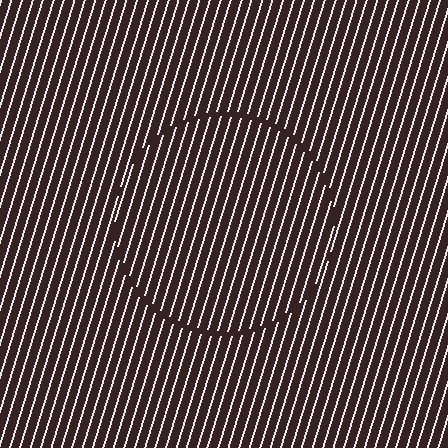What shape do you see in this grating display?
An illusory circle. The interior of the shape contains the same grating, shifted by half a period — the contour is defined by the phase discontinuity where line-ends from the inner and outer gratings abut.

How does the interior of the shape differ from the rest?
The interior of the shape contains the same grating, shifted by half a period — the contour is defined by the phase discontinuity where line-ends from the inner and outer gratings abut.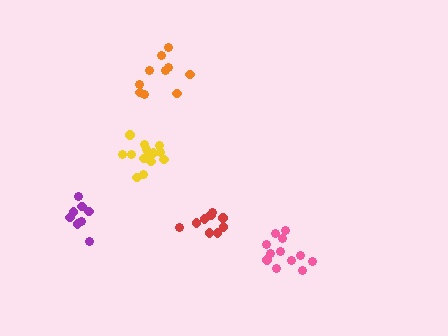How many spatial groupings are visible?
There are 5 spatial groupings.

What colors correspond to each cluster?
The clusters are colored: yellow, purple, pink, red, orange.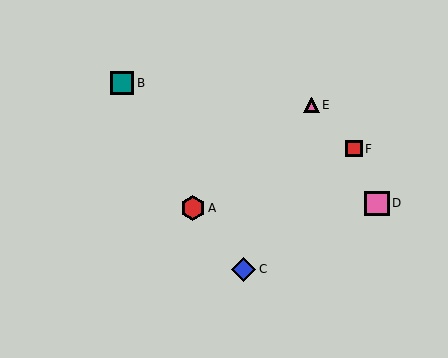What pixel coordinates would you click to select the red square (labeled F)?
Click at (354, 149) to select the red square F.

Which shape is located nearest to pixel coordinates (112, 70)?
The teal square (labeled B) at (122, 83) is nearest to that location.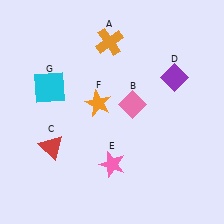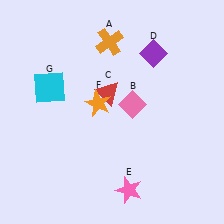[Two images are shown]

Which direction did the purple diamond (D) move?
The purple diamond (D) moved up.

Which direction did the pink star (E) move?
The pink star (E) moved down.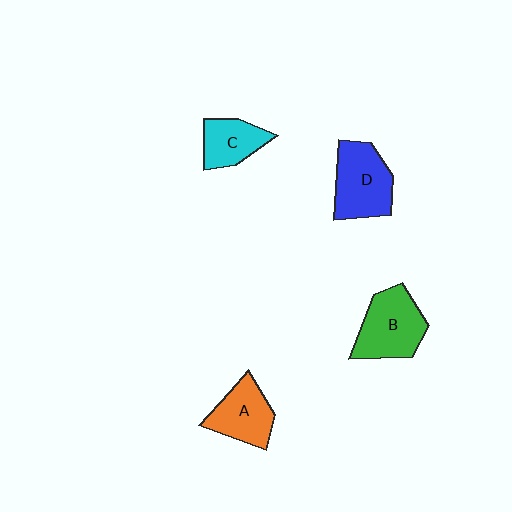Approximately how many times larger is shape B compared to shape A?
Approximately 1.3 times.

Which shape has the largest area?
Shape B (green).